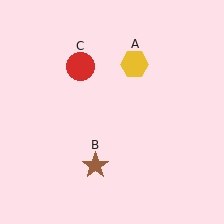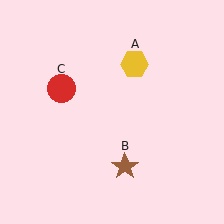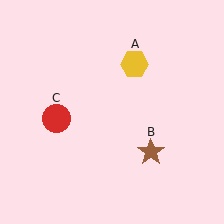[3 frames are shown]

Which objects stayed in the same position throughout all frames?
Yellow hexagon (object A) remained stationary.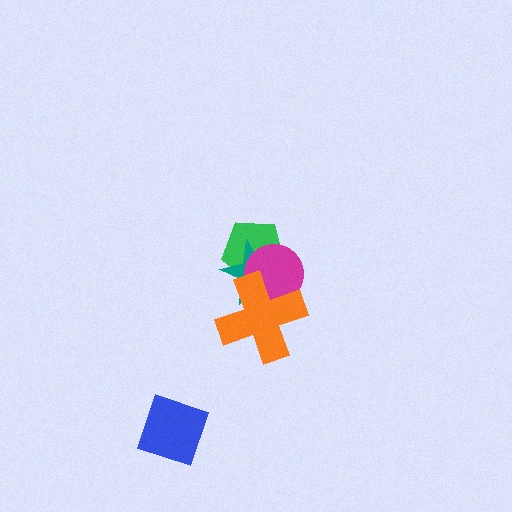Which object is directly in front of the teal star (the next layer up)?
The magenta circle is directly in front of the teal star.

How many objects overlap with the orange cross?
3 objects overlap with the orange cross.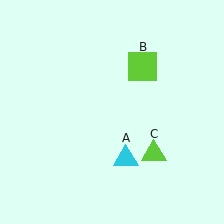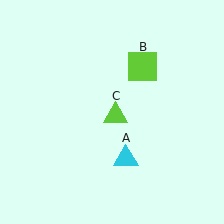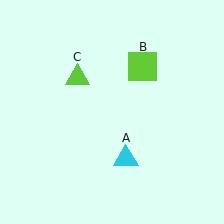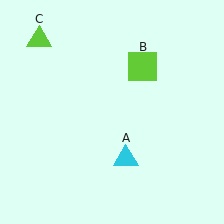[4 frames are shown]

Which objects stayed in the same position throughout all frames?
Cyan triangle (object A) and lime square (object B) remained stationary.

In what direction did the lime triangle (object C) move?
The lime triangle (object C) moved up and to the left.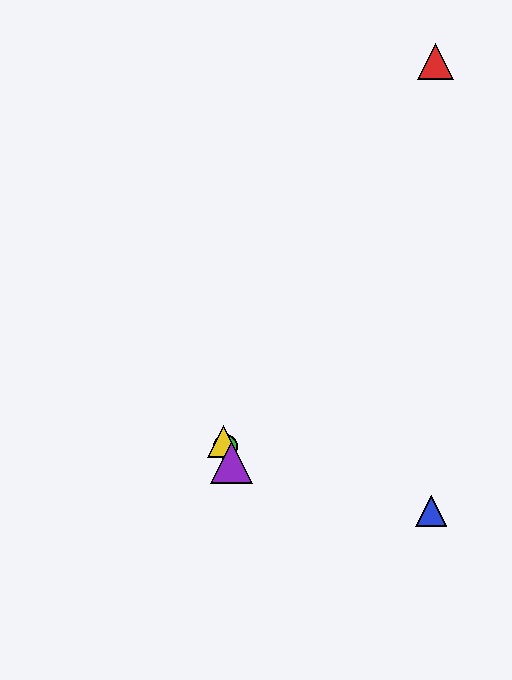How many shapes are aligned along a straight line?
3 shapes (the green circle, the yellow triangle, the purple triangle) are aligned along a straight line.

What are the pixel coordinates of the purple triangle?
The purple triangle is at (232, 462).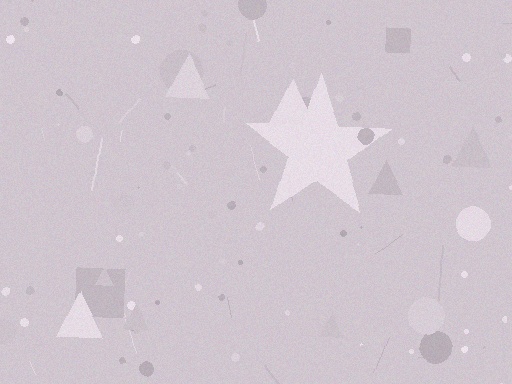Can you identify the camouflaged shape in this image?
The camouflaged shape is a star.